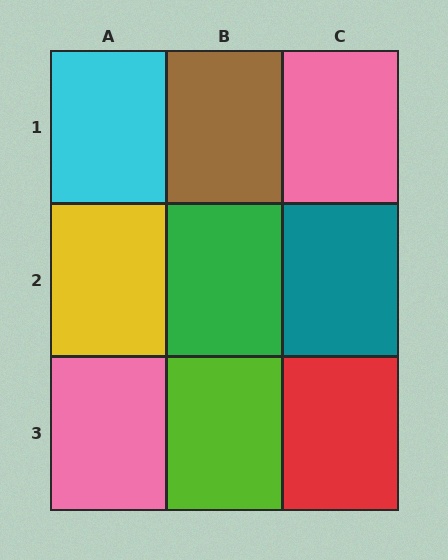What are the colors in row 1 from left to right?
Cyan, brown, pink.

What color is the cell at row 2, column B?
Green.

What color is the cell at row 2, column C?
Teal.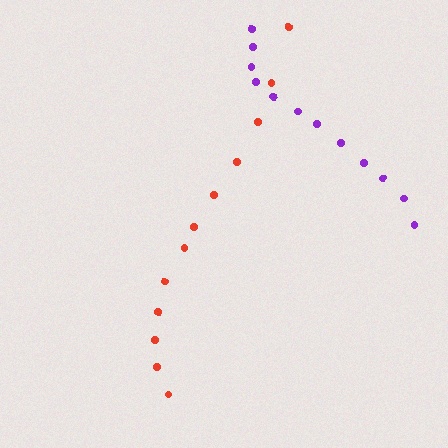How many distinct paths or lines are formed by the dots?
There are 2 distinct paths.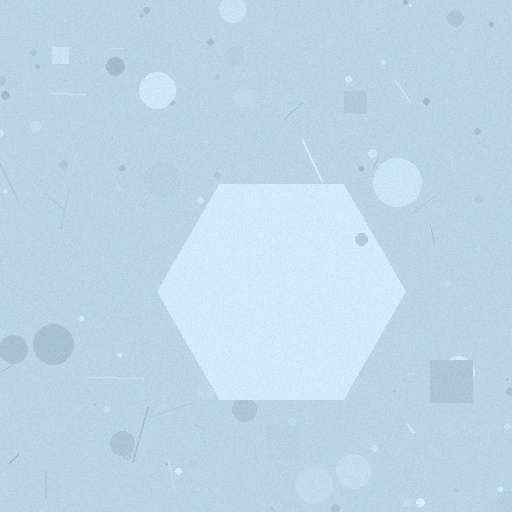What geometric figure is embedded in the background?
A hexagon is embedded in the background.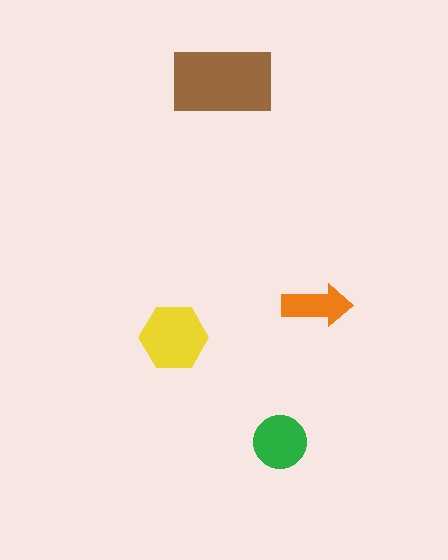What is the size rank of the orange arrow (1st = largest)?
4th.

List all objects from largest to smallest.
The brown rectangle, the yellow hexagon, the green circle, the orange arrow.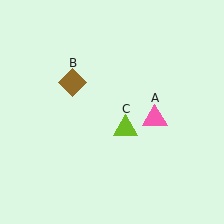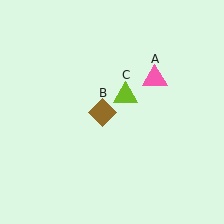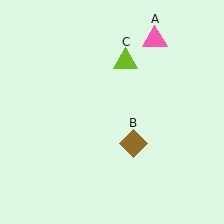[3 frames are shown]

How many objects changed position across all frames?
3 objects changed position: pink triangle (object A), brown diamond (object B), lime triangle (object C).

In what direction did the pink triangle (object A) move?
The pink triangle (object A) moved up.